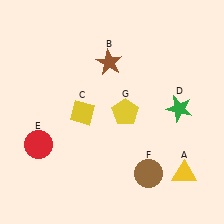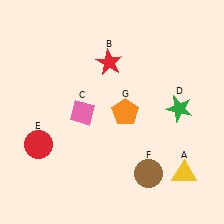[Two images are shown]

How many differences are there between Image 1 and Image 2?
There are 3 differences between the two images.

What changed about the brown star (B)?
In Image 1, B is brown. In Image 2, it changed to red.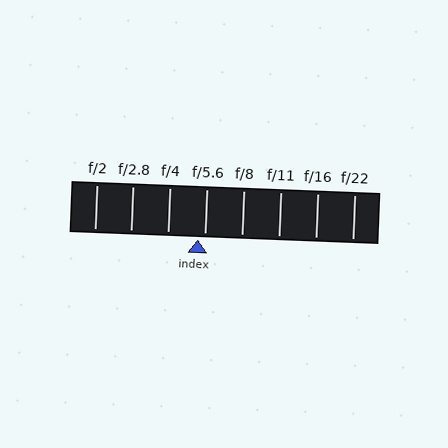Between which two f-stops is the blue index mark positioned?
The index mark is between f/4 and f/5.6.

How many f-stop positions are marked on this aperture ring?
There are 8 f-stop positions marked.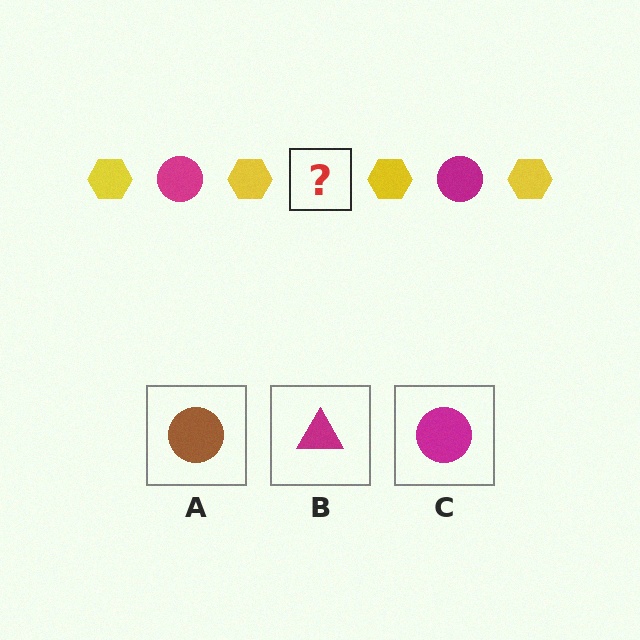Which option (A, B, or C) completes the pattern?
C.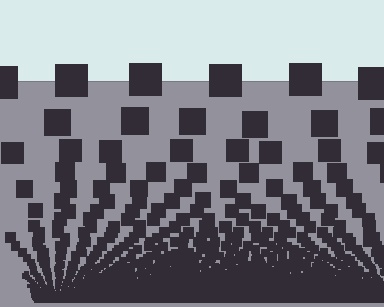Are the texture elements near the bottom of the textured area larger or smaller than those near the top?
Smaller. The gradient is inverted — elements near the bottom are smaller and denser.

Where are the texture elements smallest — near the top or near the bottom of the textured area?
Near the bottom.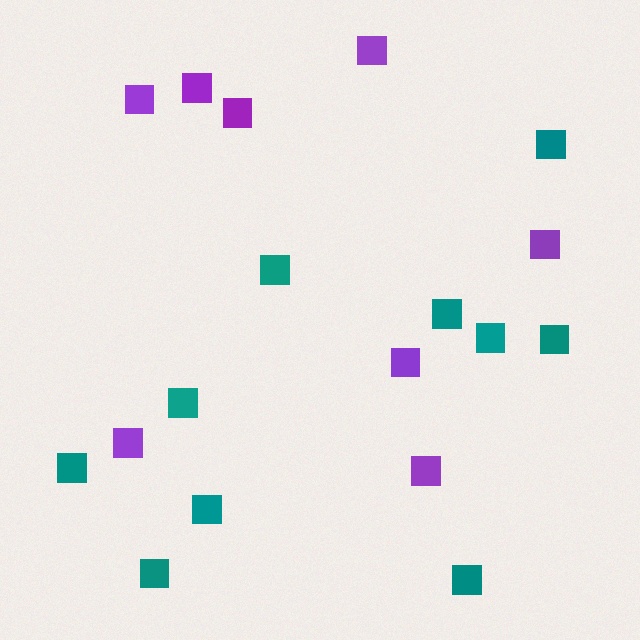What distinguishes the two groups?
There are 2 groups: one group of teal squares (10) and one group of purple squares (8).